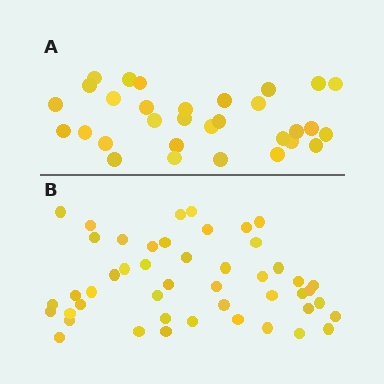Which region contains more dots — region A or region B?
Region B (the bottom region) has more dots.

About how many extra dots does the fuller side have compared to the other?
Region B has approximately 15 more dots than region A.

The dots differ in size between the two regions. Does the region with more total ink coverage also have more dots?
No. Region A has more total ink coverage because its dots are larger, but region B actually contains more individual dots. Total area can be misleading — the number of items is what matters here.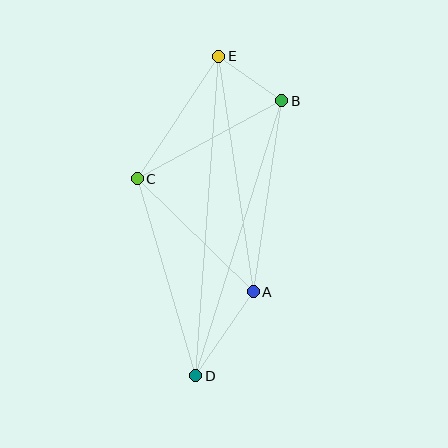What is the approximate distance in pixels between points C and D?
The distance between C and D is approximately 205 pixels.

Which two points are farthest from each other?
Points D and E are farthest from each other.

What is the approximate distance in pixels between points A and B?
The distance between A and B is approximately 193 pixels.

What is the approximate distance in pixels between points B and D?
The distance between B and D is approximately 288 pixels.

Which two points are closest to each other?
Points B and E are closest to each other.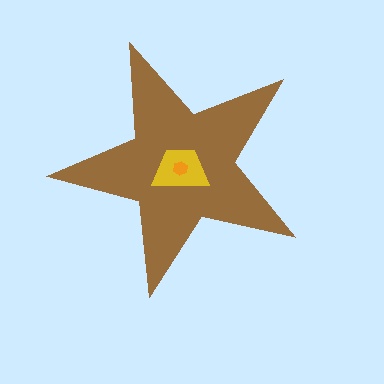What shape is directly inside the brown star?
The yellow trapezoid.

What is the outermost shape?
The brown star.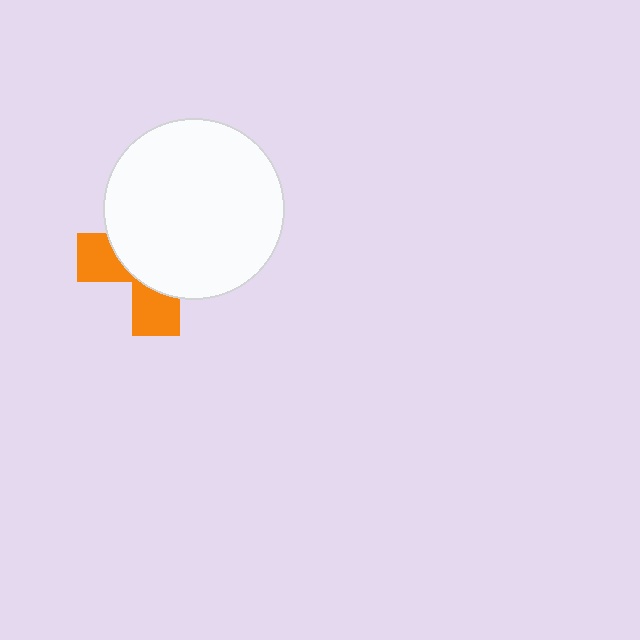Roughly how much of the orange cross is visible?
A small part of it is visible (roughly 32%).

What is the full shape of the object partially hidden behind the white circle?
The partially hidden object is an orange cross.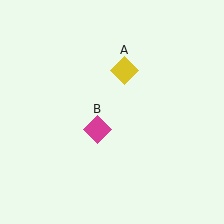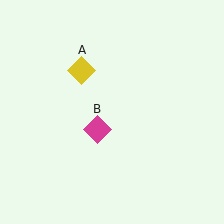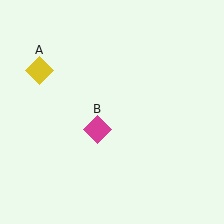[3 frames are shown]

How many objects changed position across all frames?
1 object changed position: yellow diamond (object A).